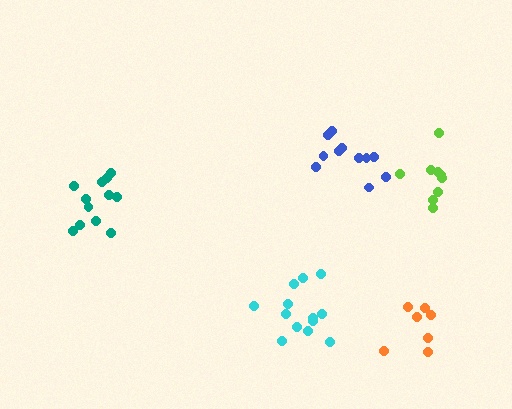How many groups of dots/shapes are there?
There are 5 groups.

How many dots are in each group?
Group 1: 11 dots, Group 2: 9 dots, Group 3: 12 dots, Group 4: 7 dots, Group 5: 13 dots (52 total).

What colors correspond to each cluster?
The clusters are colored: blue, lime, teal, orange, cyan.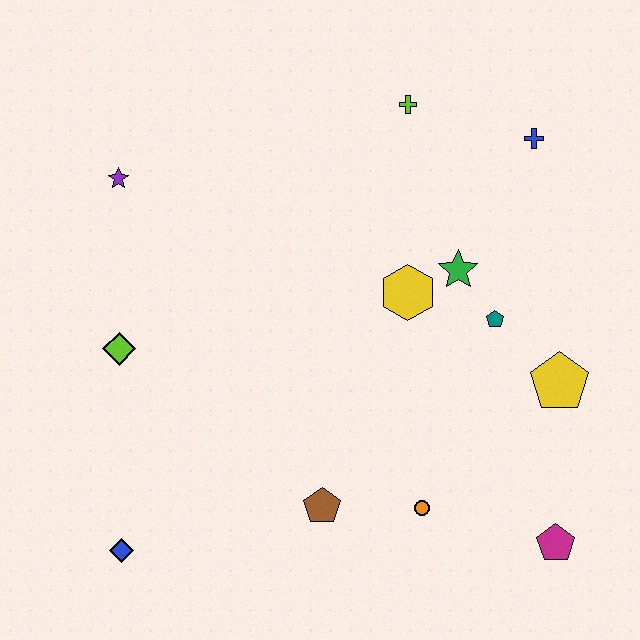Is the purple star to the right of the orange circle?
No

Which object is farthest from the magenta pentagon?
The purple star is farthest from the magenta pentagon.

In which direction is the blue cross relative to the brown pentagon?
The blue cross is above the brown pentagon.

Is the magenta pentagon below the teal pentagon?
Yes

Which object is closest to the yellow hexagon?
The green star is closest to the yellow hexagon.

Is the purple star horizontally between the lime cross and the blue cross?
No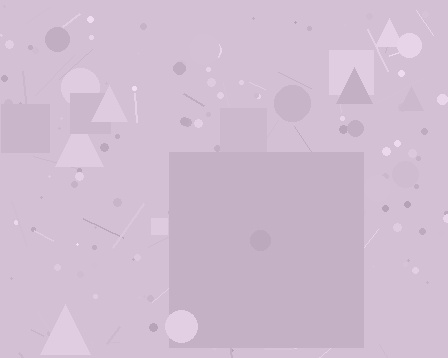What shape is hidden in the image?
A square is hidden in the image.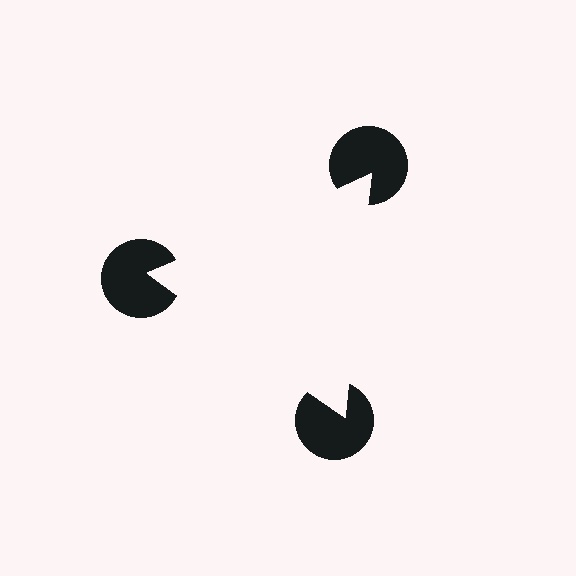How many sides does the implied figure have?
3 sides.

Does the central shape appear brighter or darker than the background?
It typically appears slightly brighter than the background, even though no actual brightness change is drawn.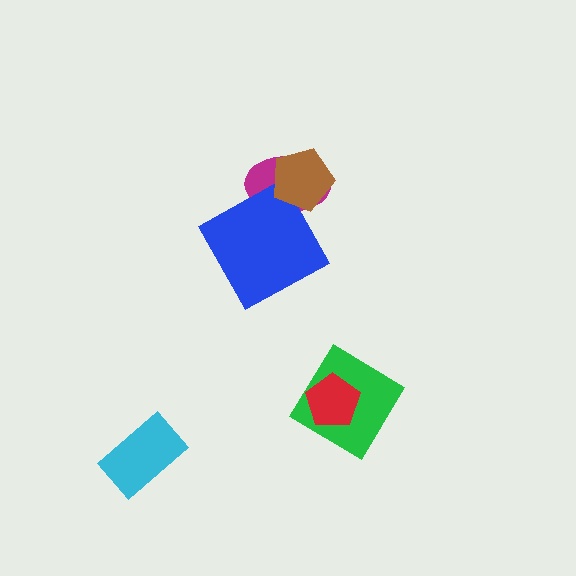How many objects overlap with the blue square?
1 object overlaps with the blue square.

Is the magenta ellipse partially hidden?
Yes, it is partially covered by another shape.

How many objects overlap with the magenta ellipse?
2 objects overlap with the magenta ellipse.